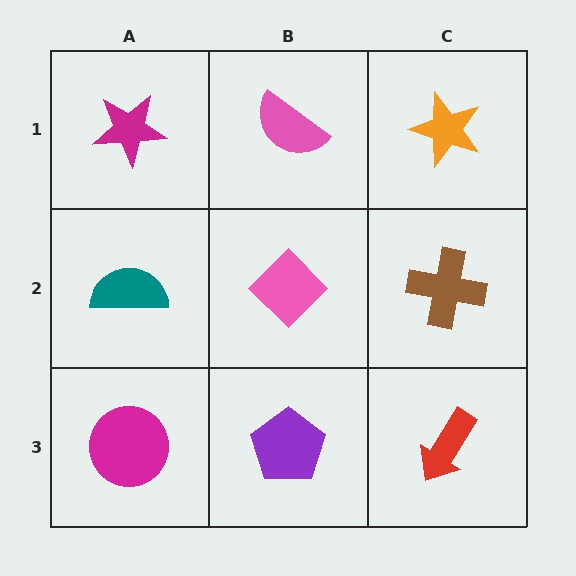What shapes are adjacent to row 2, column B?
A pink semicircle (row 1, column B), a purple pentagon (row 3, column B), a teal semicircle (row 2, column A), a brown cross (row 2, column C).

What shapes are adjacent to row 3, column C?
A brown cross (row 2, column C), a purple pentagon (row 3, column B).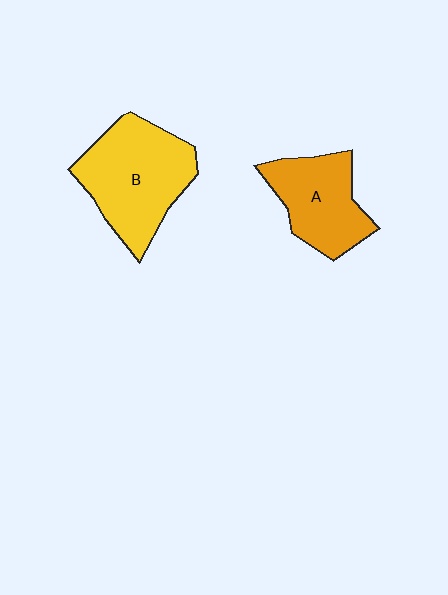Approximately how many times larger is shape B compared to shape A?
Approximately 1.4 times.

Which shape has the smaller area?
Shape A (orange).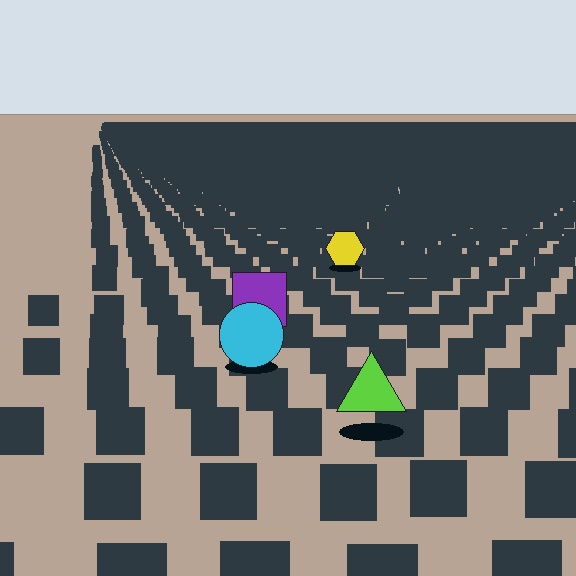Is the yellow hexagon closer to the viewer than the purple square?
No. The purple square is closer — you can tell from the texture gradient: the ground texture is coarser near it.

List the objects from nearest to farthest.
From nearest to farthest: the lime triangle, the cyan circle, the purple square, the yellow hexagon.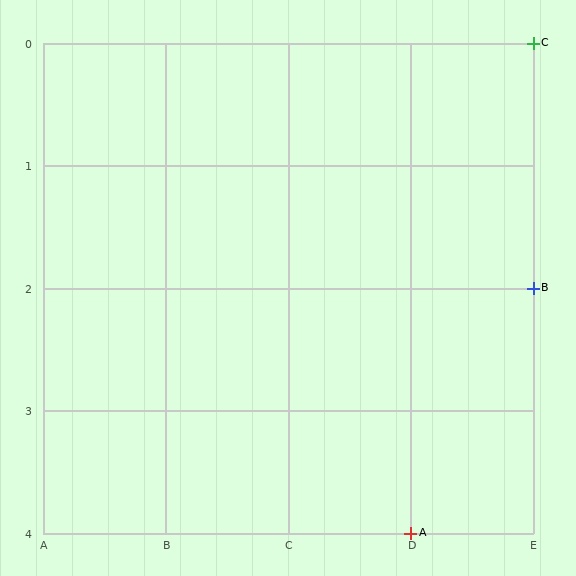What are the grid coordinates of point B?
Point B is at grid coordinates (E, 2).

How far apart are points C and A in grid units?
Points C and A are 1 column and 4 rows apart (about 4.1 grid units diagonally).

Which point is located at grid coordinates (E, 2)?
Point B is at (E, 2).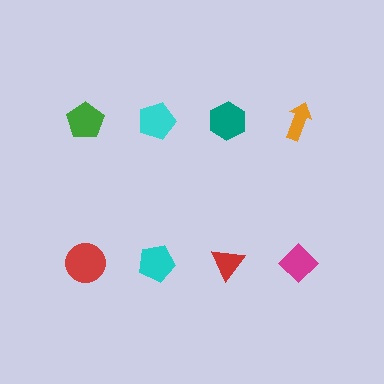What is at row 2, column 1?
A red circle.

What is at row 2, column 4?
A magenta diamond.